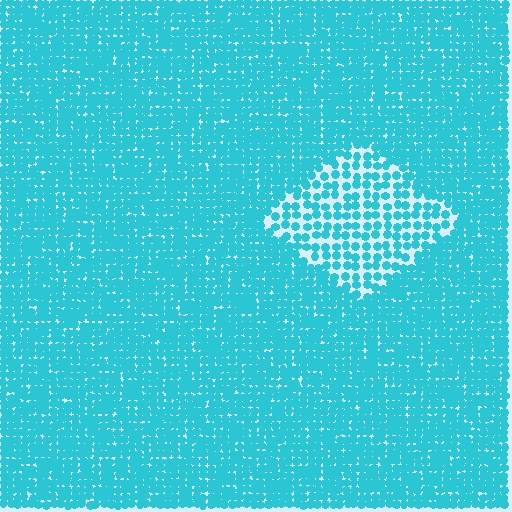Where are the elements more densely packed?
The elements are more densely packed outside the diamond boundary.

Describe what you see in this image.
The image contains small cyan elements arranged at two different densities. A diamond-shaped region is visible where the elements are less densely packed than the surrounding area.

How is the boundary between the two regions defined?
The boundary is defined by a change in element density (approximately 2.0x ratio). All elements are the same color, size, and shape.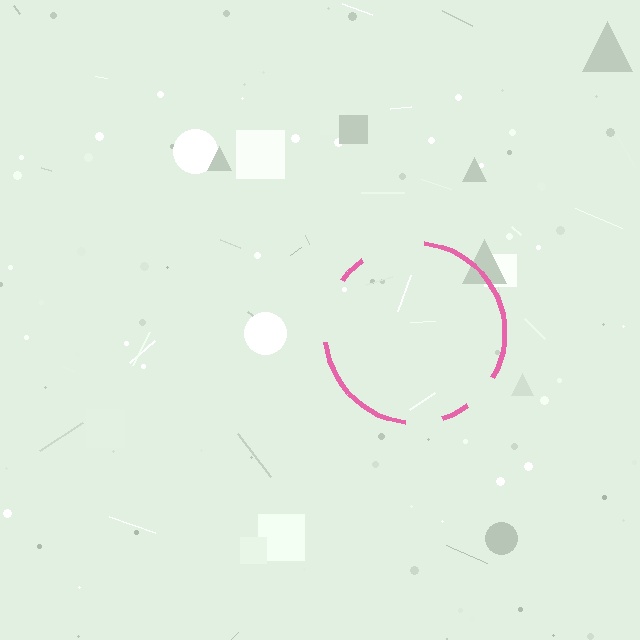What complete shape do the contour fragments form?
The contour fragments form a circle.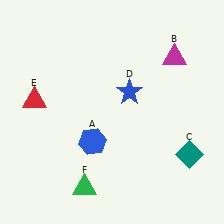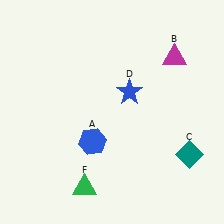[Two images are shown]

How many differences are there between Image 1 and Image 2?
There is 1 difference between the two images.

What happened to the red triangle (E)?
The red triangle (E) was removed in Image 2. It was in the top-left area of Image 1.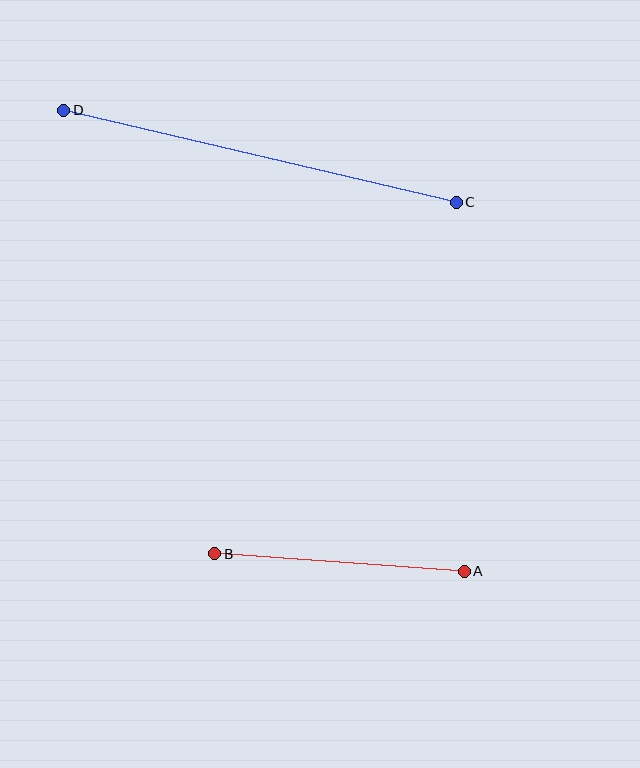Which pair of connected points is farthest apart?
Points C and D are farthest apart.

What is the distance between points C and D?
The distance is approximately 403 pixels.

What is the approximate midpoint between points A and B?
The midpoint is at approximately (339, 562) pixels.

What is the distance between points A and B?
The distance is approximately 250 pixels.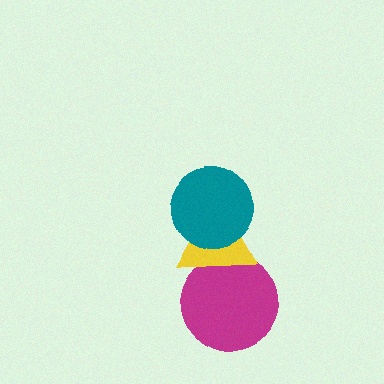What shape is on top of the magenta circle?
The yellow triangle is on top of the magenta circle.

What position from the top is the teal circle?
The teal circle is 1st from the top.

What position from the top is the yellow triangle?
The yellow triangle is 2nd from the top.